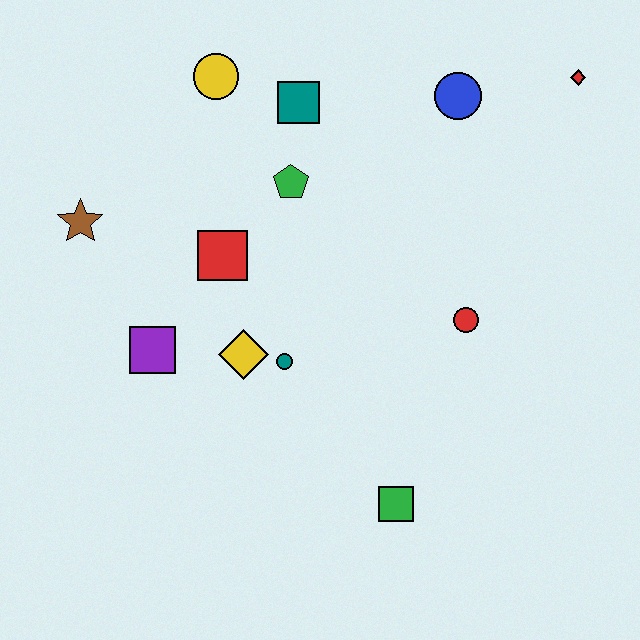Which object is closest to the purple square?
The yellow diamond is closest to the purple square.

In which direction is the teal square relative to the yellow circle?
The teal square is to the right of the yellow circle.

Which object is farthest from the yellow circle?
The green square is farthest from the yellow circle.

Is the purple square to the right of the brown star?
Yes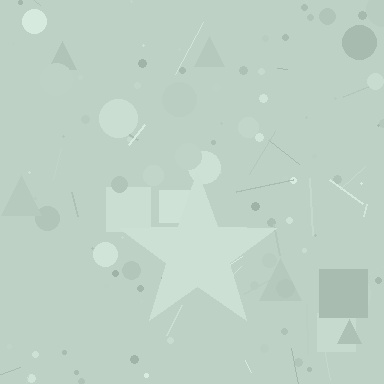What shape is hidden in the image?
A star is hidden in the image.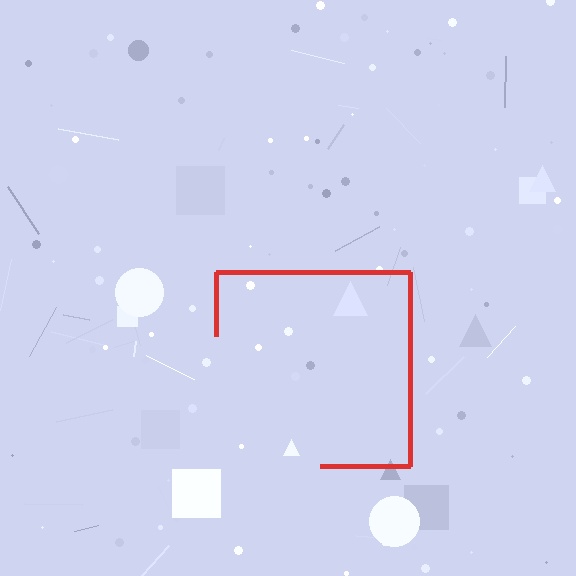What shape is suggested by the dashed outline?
The dashed outline suggests a square.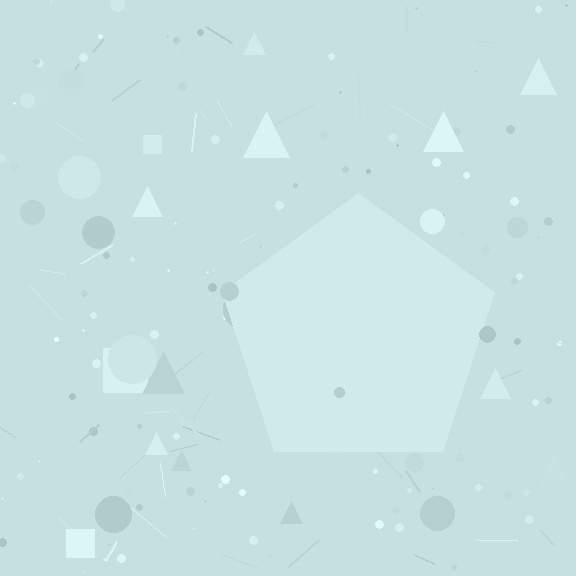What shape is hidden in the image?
A pentagon is hidden in the image.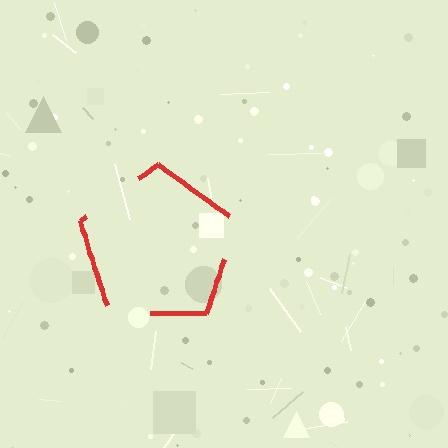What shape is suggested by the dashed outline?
The dashed outline suggests a pentagon.